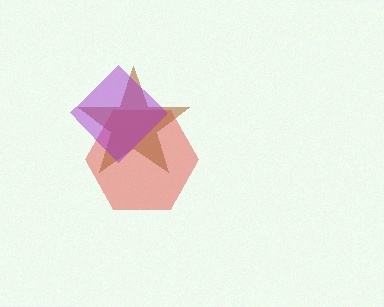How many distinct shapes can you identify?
There are 3 distinct shapes: a red hexagon, a brown star, a purple diamond.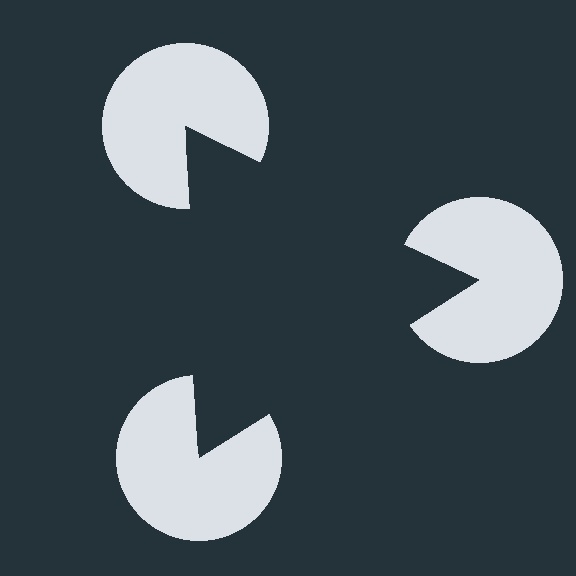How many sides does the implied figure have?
3 sides.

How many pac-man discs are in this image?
There are 3 — one at each vertex of the illusory triangle.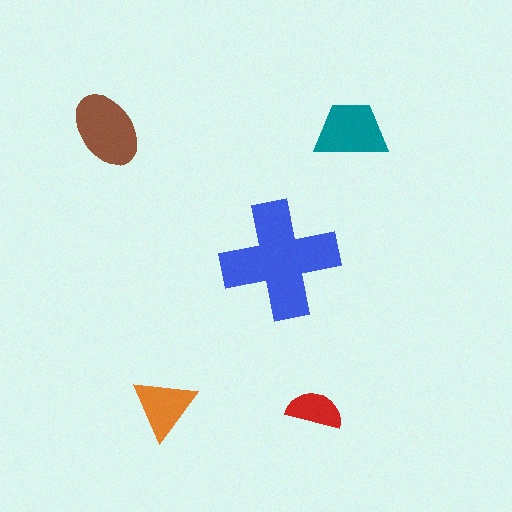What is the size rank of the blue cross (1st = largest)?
1st.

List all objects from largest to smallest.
The blue cross, the brown ellipse, the teal trapezoid, the orange triangle, the red semicircle.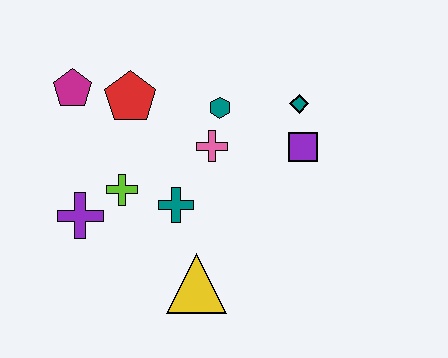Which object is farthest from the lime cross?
The teal diamond is farthest from the lime cross.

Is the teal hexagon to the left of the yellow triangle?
No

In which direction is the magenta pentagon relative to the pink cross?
The magenta pentagon is to the left of the pink cross.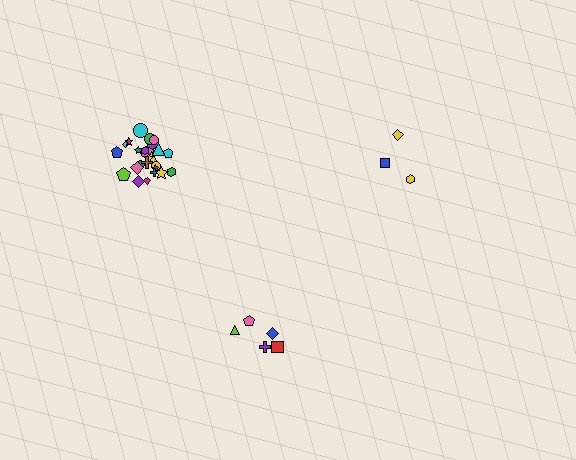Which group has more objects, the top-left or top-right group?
The top-left group.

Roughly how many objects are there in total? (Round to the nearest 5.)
Roughly 35 objects in total.